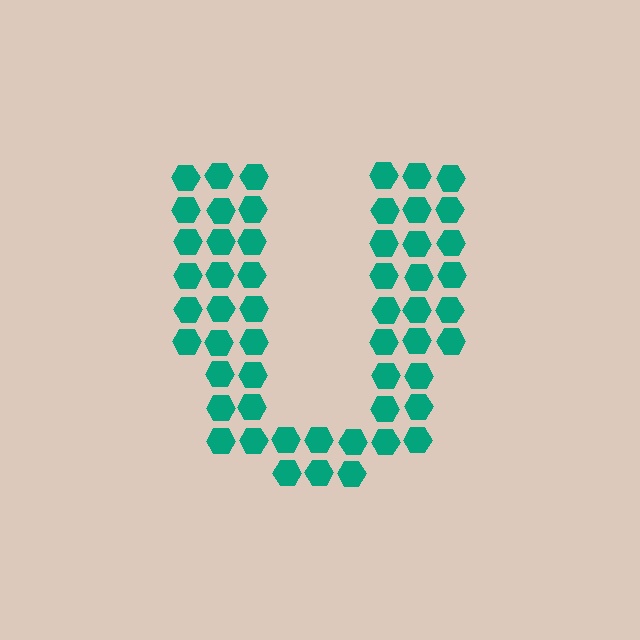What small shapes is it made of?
It is made of small hexagons.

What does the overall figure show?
The overall figure shows the letter U.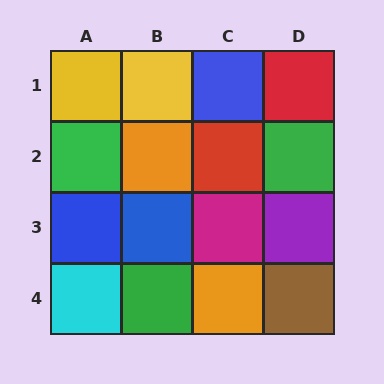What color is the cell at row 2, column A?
Green.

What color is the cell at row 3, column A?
Blue.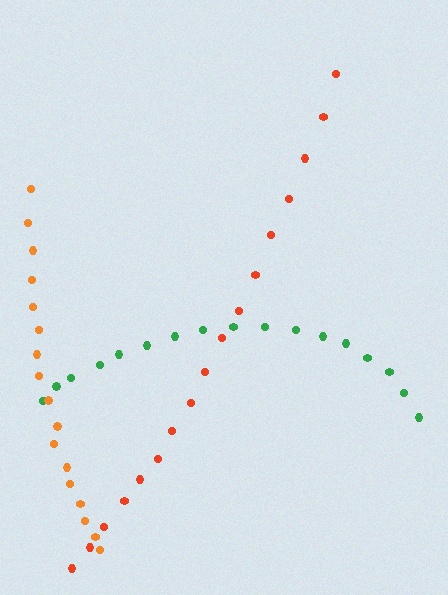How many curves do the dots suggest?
There are 3 distinct paths.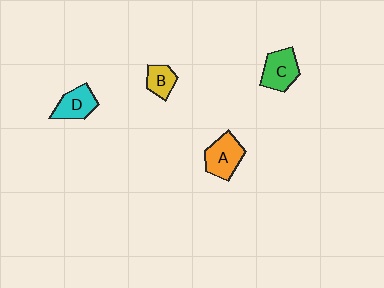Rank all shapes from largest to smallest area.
From largest to smallest: A (orange), C (green), D (cyan), B (yellow).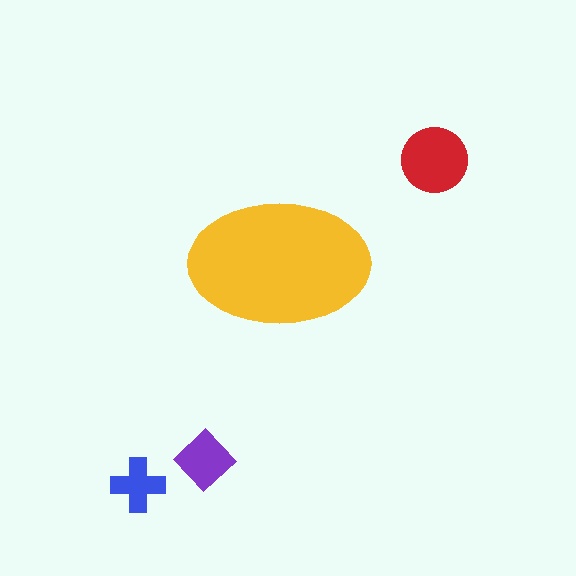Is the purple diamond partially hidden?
No, the purple diamond is fully visible.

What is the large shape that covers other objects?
A yellow ellipse.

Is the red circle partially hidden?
No, the red circle is fully visible.